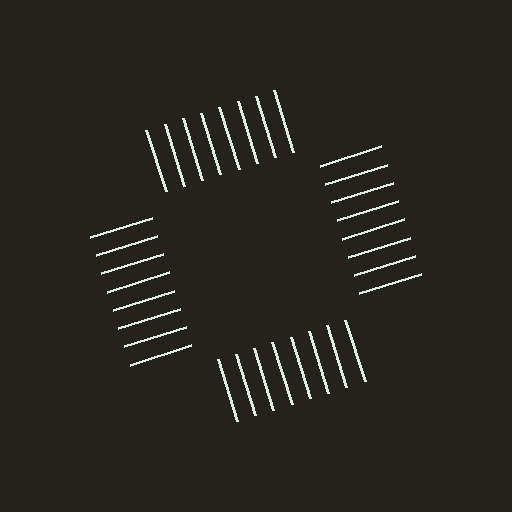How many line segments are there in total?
32 — 8 along each of the 4 edges.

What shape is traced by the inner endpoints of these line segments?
An illusory square — the line segments terminate on its edges but no continuous stroke is drawn.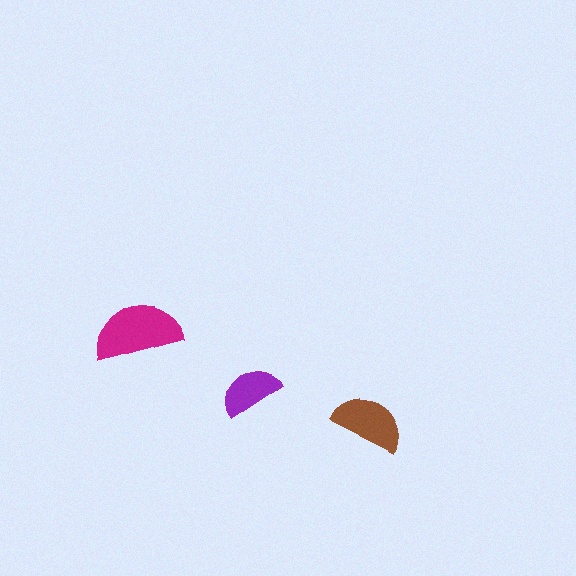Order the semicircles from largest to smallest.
the magenta one, the brown one, the purple one.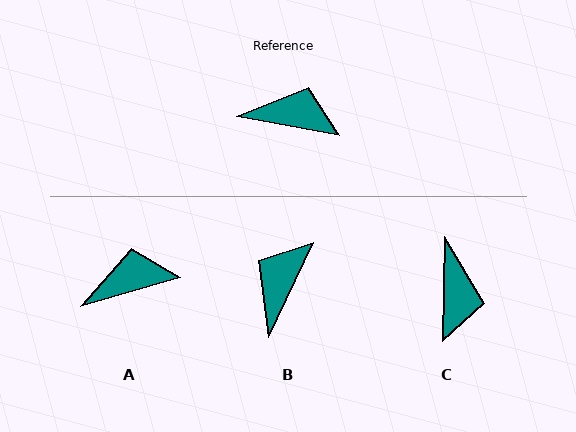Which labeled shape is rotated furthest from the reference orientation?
C, about 81 degrees away.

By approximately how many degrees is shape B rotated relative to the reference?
Approximately 76 degrees counter-clockwise.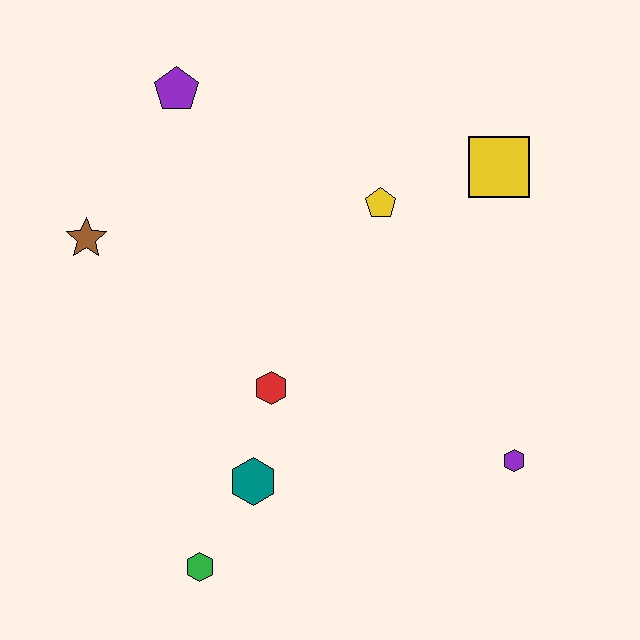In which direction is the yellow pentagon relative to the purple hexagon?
The yellow pentagon is above the purple hexagon.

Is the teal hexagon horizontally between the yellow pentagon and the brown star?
Yes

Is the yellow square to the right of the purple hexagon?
No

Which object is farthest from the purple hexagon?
The purple pentagon is farthest from the purple hexagon.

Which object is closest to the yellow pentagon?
The yellow square is closest to the yellow pentagon.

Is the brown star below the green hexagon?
No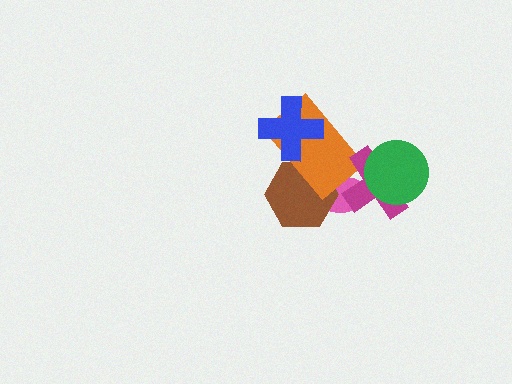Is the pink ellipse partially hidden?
Yes, it is partially covered by another shape.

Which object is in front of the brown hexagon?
The orange rectangle is in front of the brown hexagon.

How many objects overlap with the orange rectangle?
4 objects overlap with the orange rectangle.